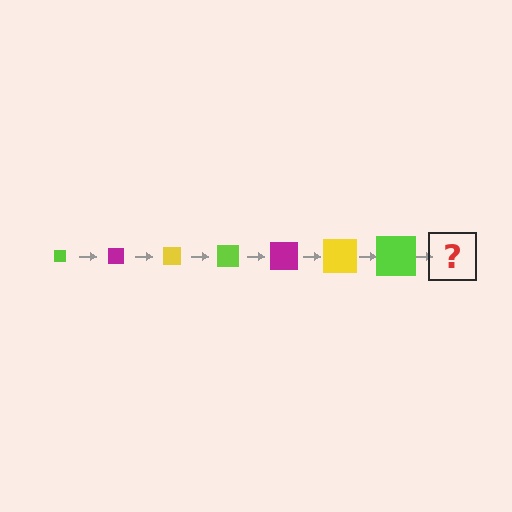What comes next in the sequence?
The next element should be a magenta square, larger than the previous one.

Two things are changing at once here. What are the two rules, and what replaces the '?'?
The two rules are that the square grows larger each step and the color cycles through lime, magenta, and yellow. The '?' should be a magenta square, larger than the previous one.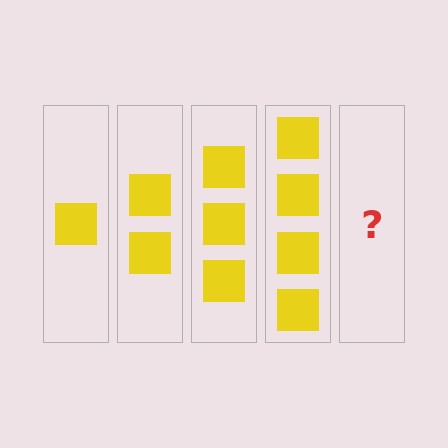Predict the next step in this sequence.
The next step is 5 squares.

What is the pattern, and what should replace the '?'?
The pattern is that each step adds one more square. The '?' should be 5 squares.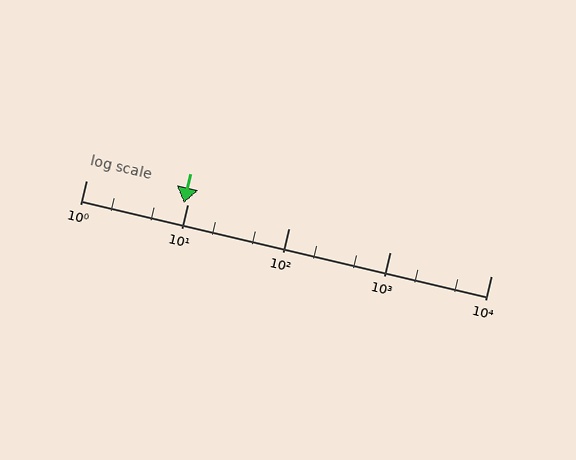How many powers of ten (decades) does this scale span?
The scale spans 4 decades, from 1 to 10000.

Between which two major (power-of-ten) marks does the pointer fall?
The pointer is between 1 and 10.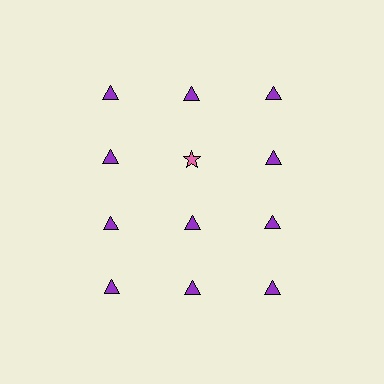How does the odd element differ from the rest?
It differs in both color (pink instead of purple) and shape (star instead of triangle).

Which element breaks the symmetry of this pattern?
The pink star in the second row, second from left column breaks the symmetry. All other shapes are purple triangles.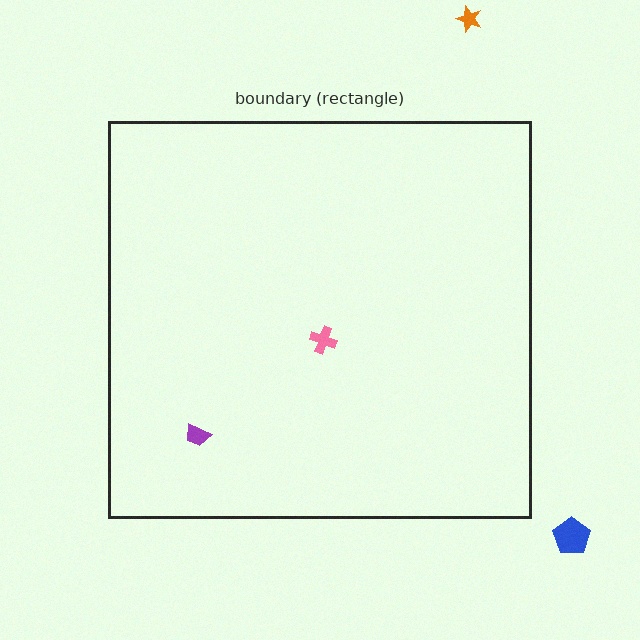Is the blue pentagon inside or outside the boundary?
Outside.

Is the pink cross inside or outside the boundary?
Inside.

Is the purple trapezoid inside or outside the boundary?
Inside.